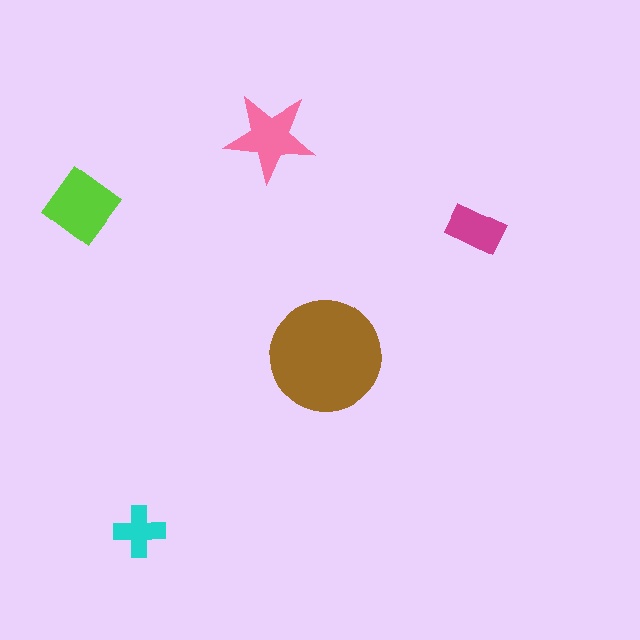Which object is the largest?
The brown circle.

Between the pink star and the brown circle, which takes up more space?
The brown circle.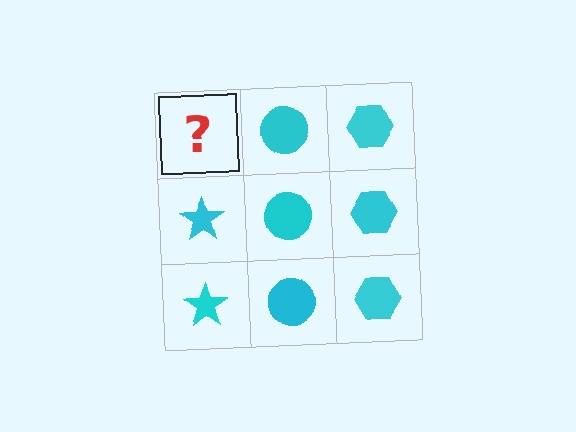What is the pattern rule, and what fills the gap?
The rule is that each column has a consistent shape. The gap should be filled with a cyan star.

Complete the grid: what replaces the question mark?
The question mark should be replaced with a cyan star.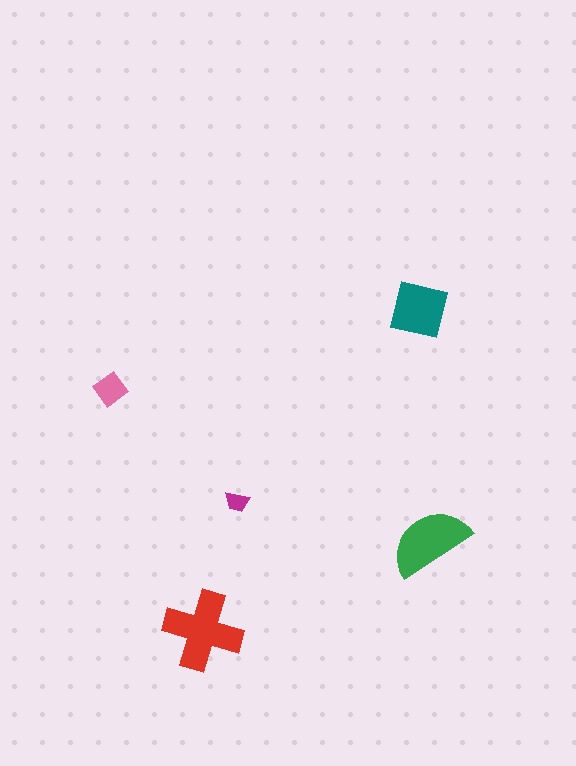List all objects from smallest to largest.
The magenta trapezoid, the pink diamond, the teal square, the green semicircle, the red cross.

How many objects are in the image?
There are 5 objects in the image.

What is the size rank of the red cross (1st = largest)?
1st.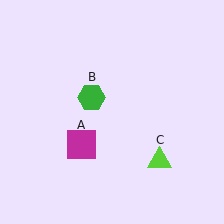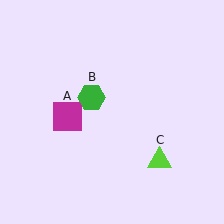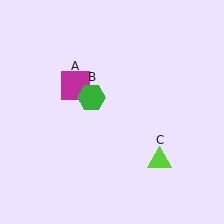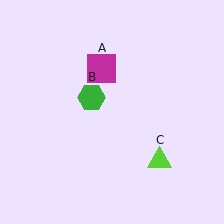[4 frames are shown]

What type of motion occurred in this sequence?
The magenta square (object A) rotated clockwise around the center of the scene.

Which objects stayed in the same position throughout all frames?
Green hexagon (object B) and lime triangle (object C) remained stationary.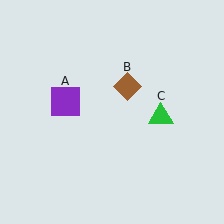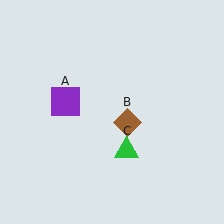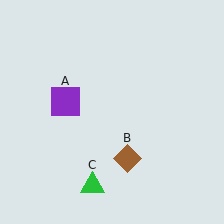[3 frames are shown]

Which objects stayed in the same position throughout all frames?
Purple square (object A) remained stationary.